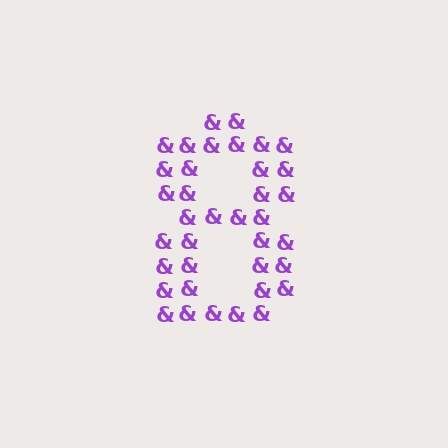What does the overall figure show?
The overall figure shows the digit 8.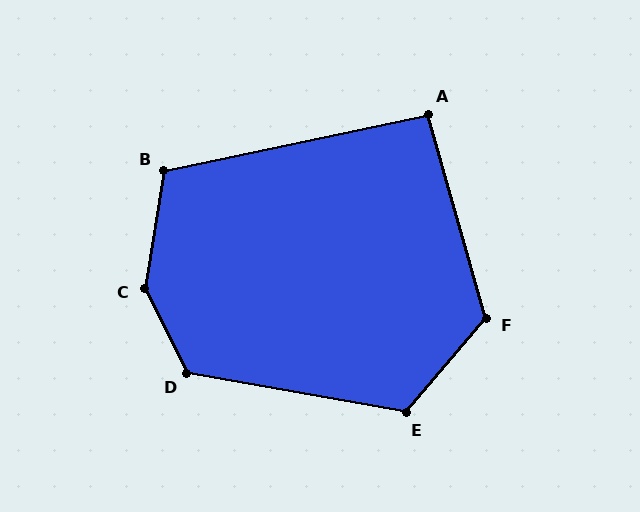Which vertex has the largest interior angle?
C, at approximately 145 degrees.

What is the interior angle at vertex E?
Approximately 121 degrees (obtuse).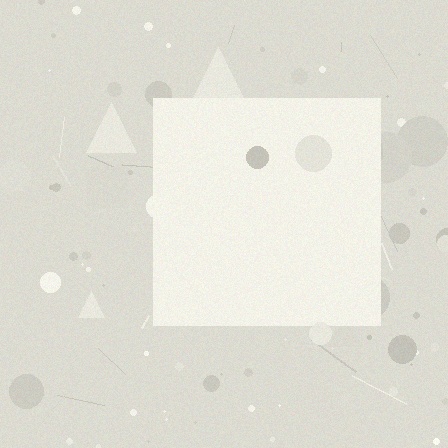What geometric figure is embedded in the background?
A square is embedded in the background.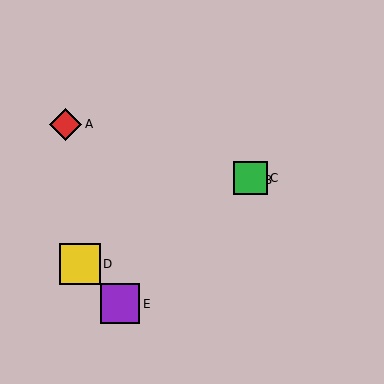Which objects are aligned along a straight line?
Objects B, C, E are aligned along a straight line.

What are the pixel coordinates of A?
Object A is at (66, 124).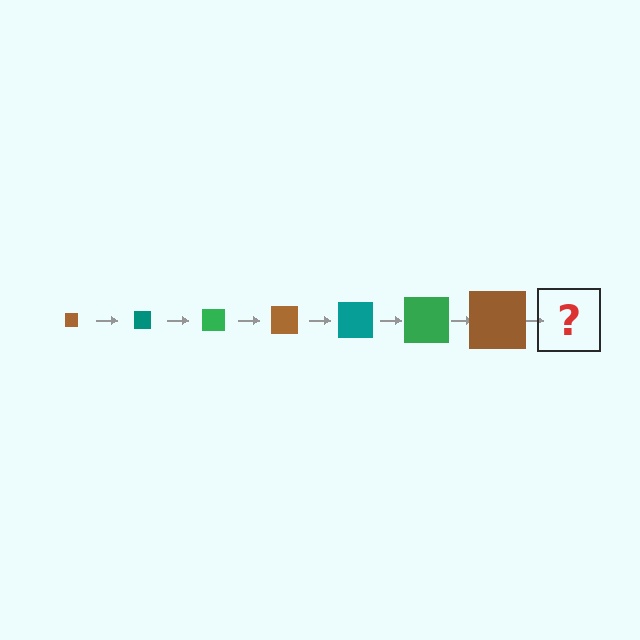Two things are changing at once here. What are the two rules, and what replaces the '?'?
The two rules are that the square grows larger each step and the color cycles through brown, teal, and green. The '?' should be a teal square, larger than the previous one.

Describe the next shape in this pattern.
It should be a teal square, larger than the previous one.